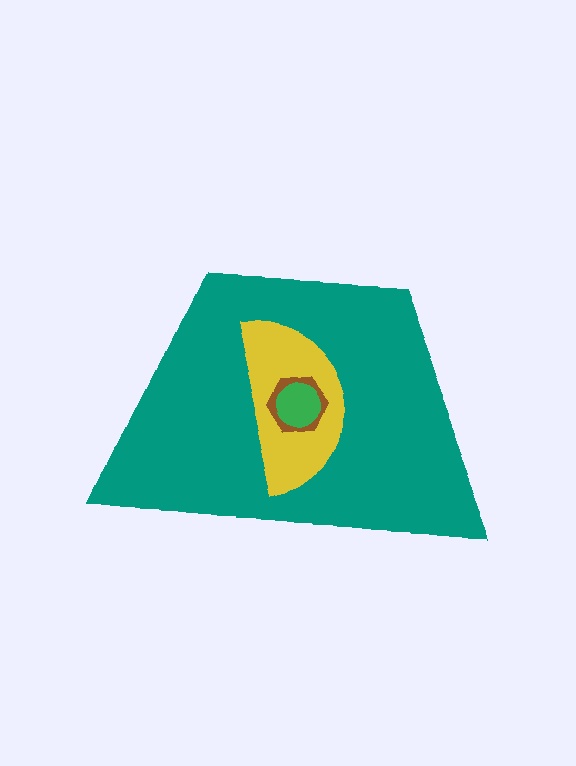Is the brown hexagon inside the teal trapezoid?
Yes.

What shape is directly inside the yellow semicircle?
The brown hexagon.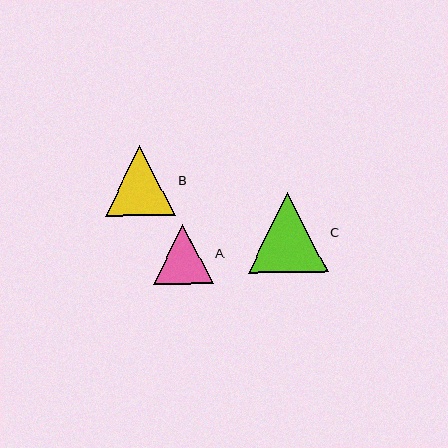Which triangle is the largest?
Triangle C is the largest with a size of approximately 80 pixels.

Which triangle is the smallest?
Triangle A is the smallest with a size of approximately 60 pixels.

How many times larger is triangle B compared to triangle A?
Triangle B is approximately 1.2 times the size of triangle A.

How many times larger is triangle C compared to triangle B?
Triangle C is approximately 1.1 times the size of triangle B.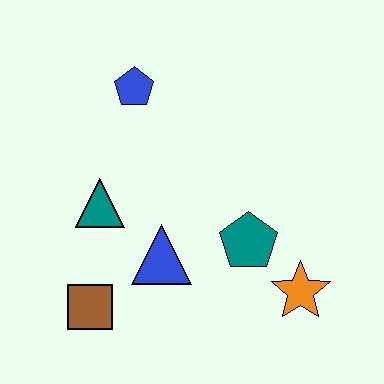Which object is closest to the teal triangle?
The blue triangle is closest to the teal triangle.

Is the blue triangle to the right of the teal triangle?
Yes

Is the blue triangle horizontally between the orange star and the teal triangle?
Yes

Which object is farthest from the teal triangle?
The orange star is farthest from the teal triangle.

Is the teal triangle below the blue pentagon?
Yes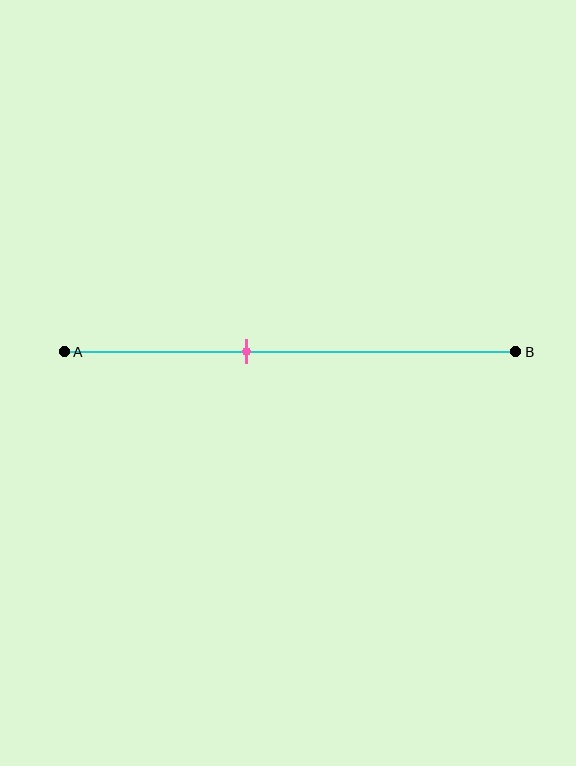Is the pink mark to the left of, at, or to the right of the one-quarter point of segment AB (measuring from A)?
The pink mark is to the right of the one-quarter point of segment AB.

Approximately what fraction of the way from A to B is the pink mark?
The pink mark is approximately 40% of the way from A to B.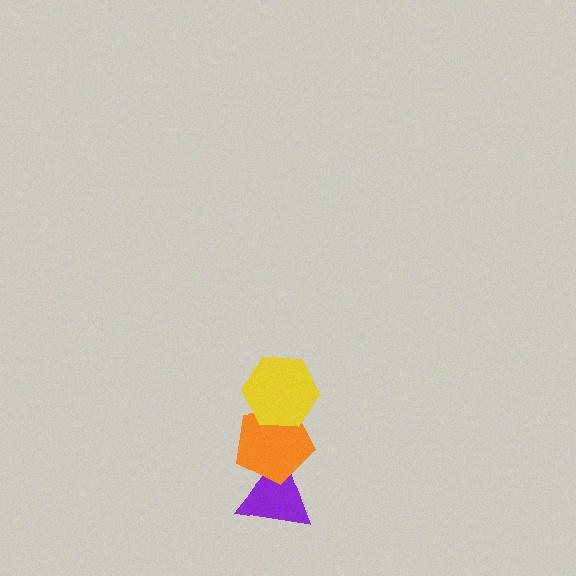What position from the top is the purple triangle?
The purple triangle is 3rd from the top.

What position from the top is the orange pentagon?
The orange pentagon is 2nd from the top.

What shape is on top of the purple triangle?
The orange pentagon is on top of the purple triangle.